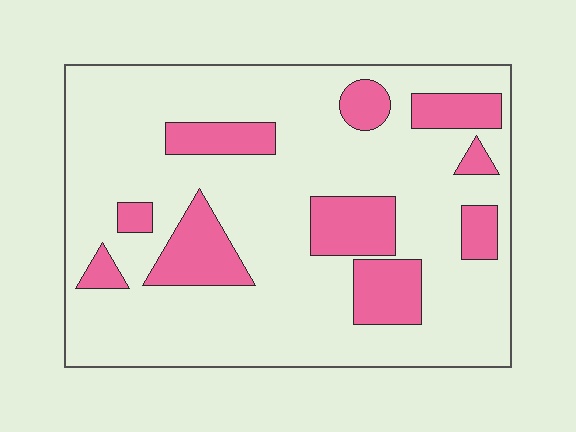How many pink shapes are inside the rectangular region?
10.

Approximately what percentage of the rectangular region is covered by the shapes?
Approximately 20%.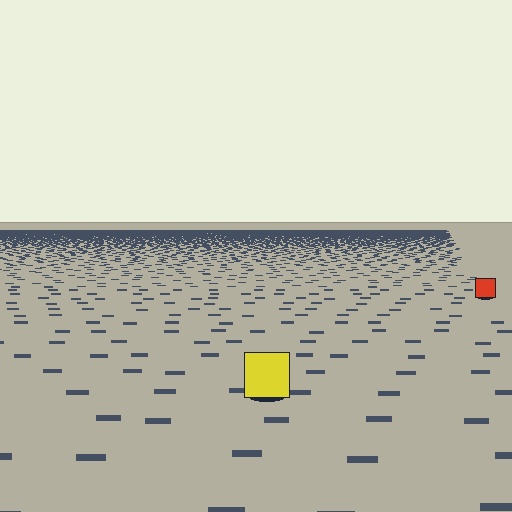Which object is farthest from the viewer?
The red square is farthest from the viewer. It appears smaller and the ground texture around it is denser.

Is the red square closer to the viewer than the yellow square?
No. The yellow square is closer — you can tell from the texture gradient: the ground texture is coarser near it.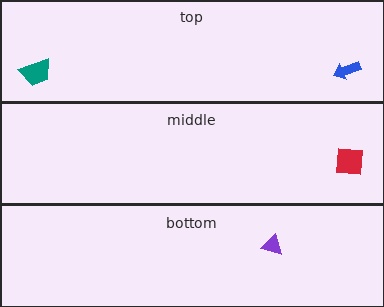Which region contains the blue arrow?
The top region.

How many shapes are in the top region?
2.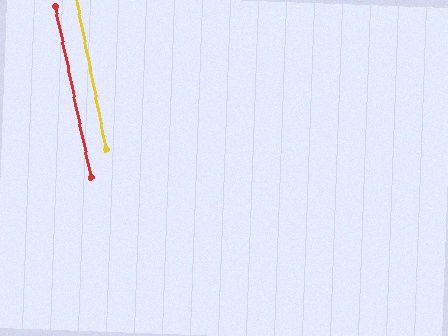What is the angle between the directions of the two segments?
Approximately 1 degree.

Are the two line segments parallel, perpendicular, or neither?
Parallel — their directions differ by only 1.0°.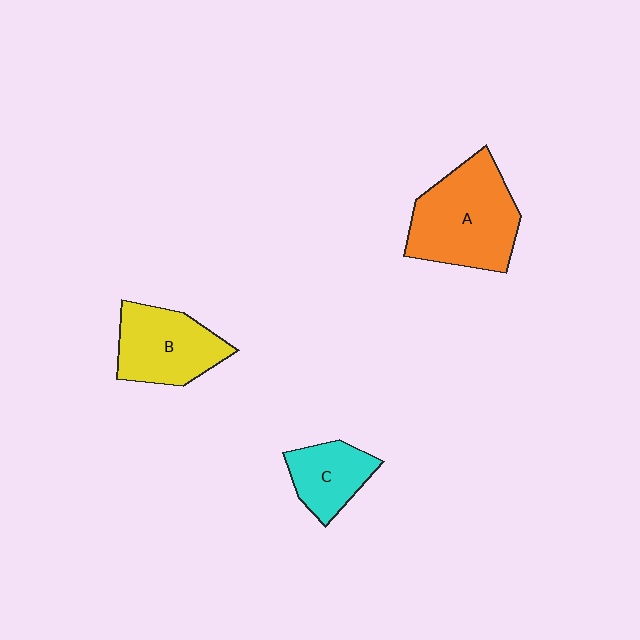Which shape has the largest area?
Shape A (orange).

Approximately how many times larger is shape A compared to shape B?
Approximately 1.4 times.